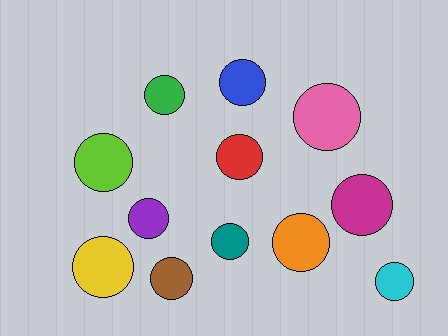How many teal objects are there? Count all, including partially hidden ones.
There is 1 teal object.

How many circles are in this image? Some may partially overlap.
There are 12 circles.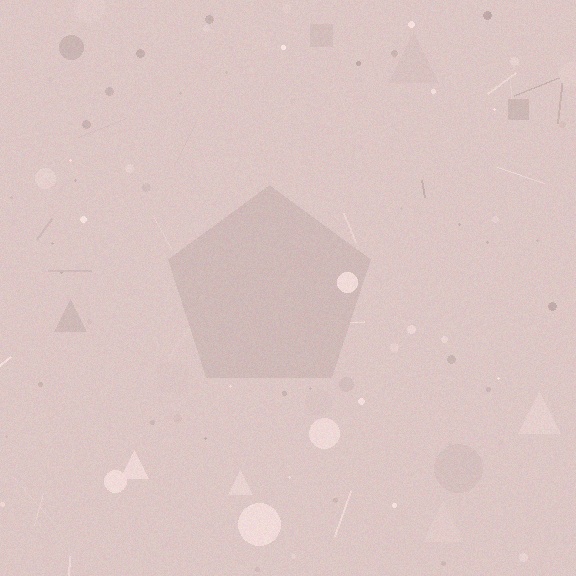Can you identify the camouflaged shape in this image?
The camouflaged shape is a pentagon.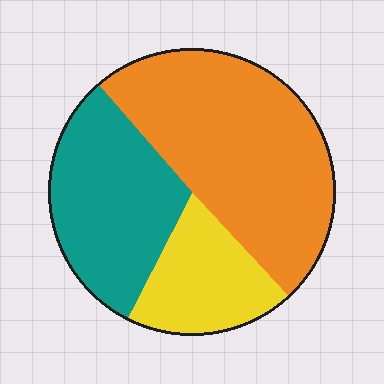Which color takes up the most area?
Orange, at roughly 50%.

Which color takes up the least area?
Yellow, at roughly 20%.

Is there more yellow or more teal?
Teal.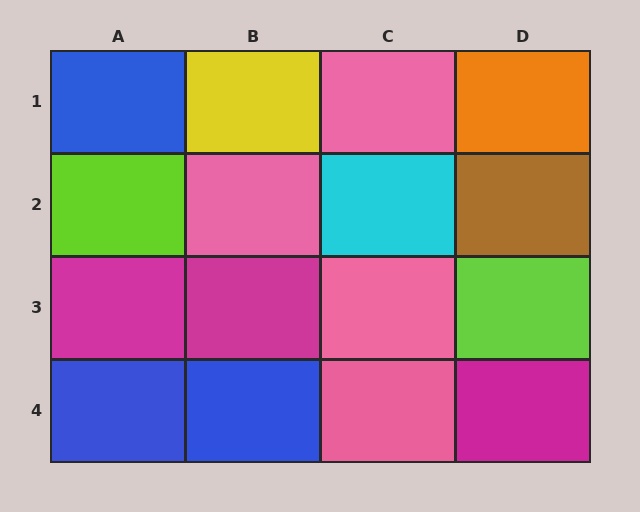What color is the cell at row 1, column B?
Yellow.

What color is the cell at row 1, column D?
Orange.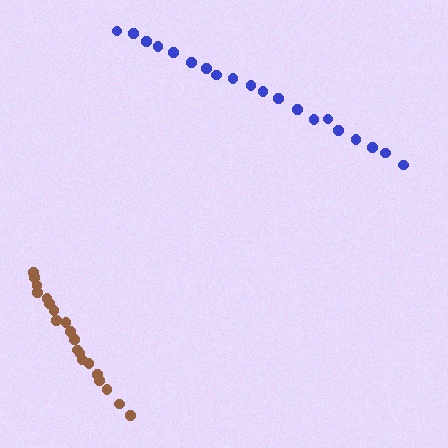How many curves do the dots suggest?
There are 2 distinct paths.